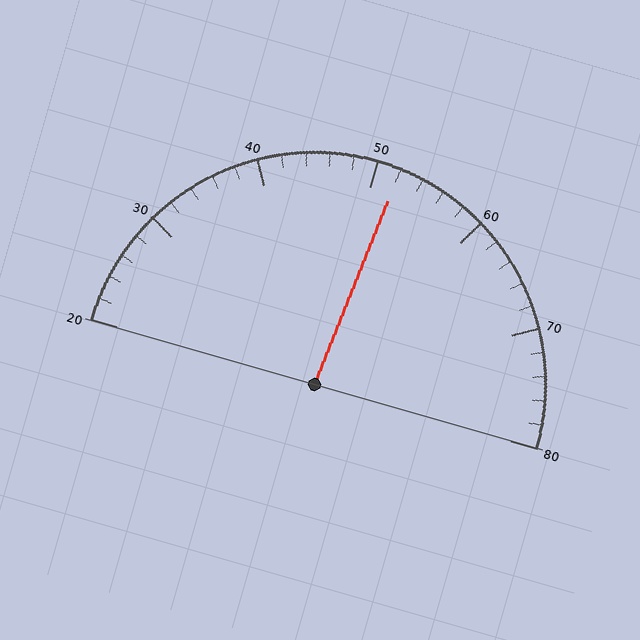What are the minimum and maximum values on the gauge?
The gauge ranges from 20 to 80.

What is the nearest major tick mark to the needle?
The nearest major tick mark is 50.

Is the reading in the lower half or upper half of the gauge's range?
The reading is in the upper half of the range (20 to 80).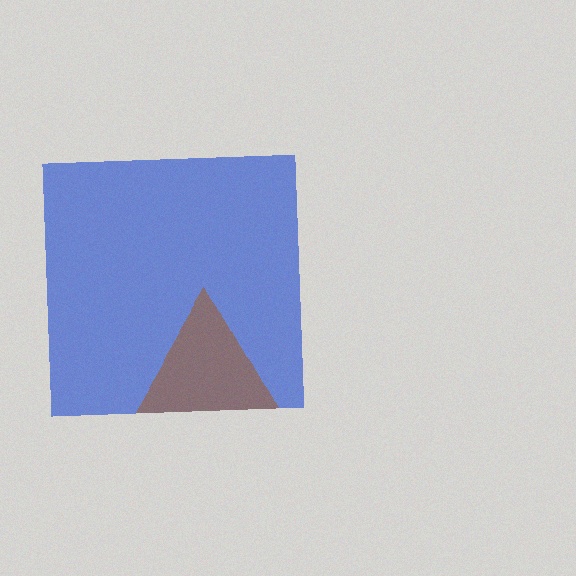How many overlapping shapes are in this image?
There are 2 overlapping shapes in the image.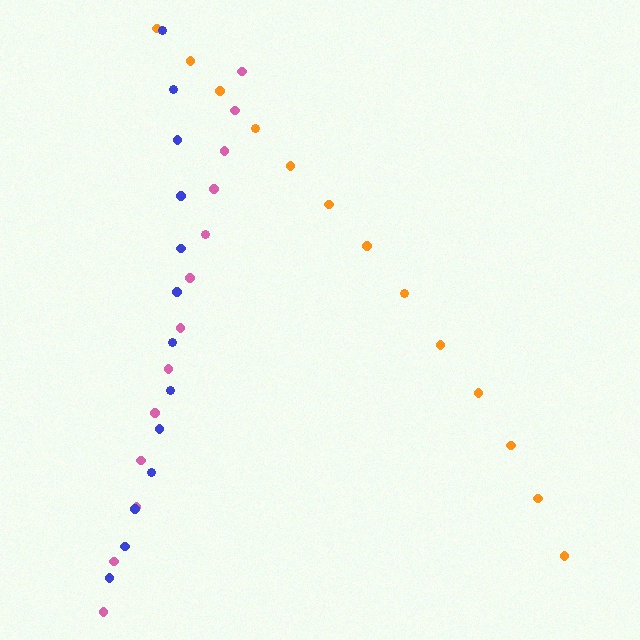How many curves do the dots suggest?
There are 3 distinct paths.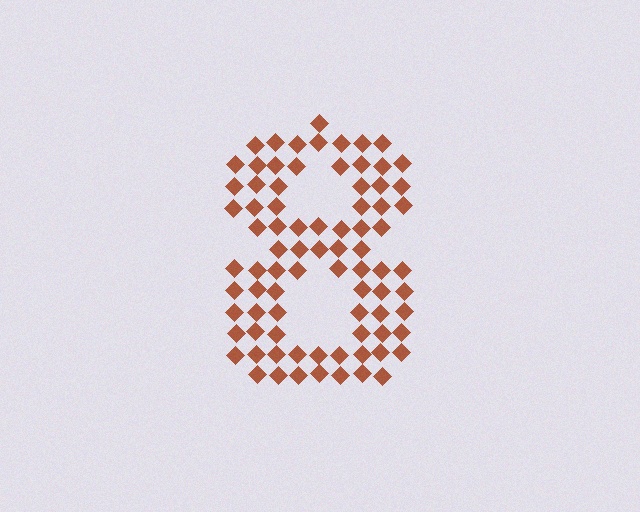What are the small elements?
The small elements are diamonds.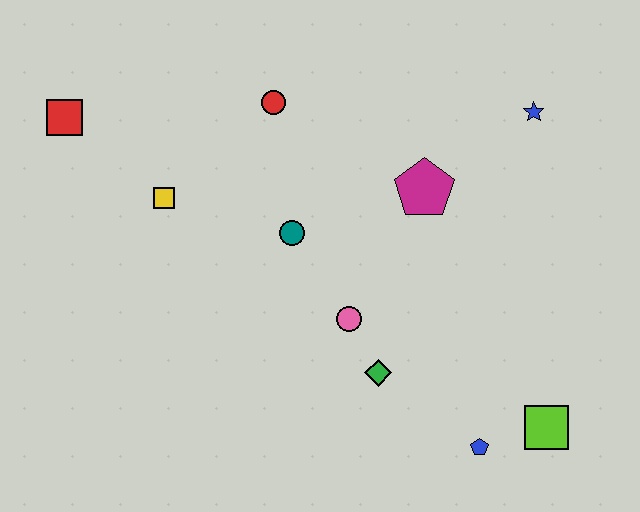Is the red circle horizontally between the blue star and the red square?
Yes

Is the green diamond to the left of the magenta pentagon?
Yes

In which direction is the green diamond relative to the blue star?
The green diamond is below the blue star.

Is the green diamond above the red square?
No